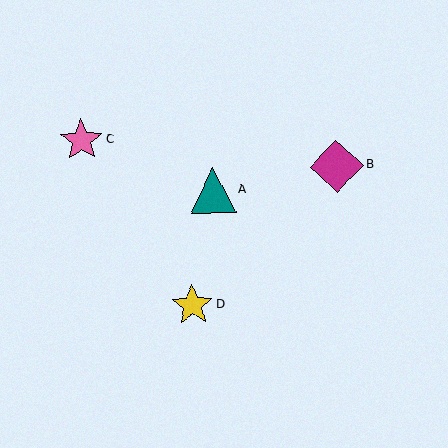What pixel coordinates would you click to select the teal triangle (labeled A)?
Click at (213, 191) to select the teal triangle A.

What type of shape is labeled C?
Shape C is a pink star.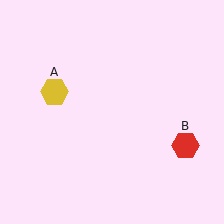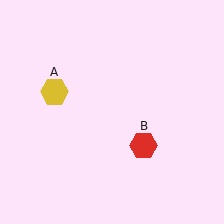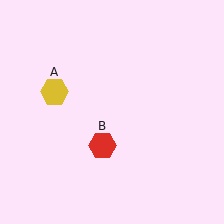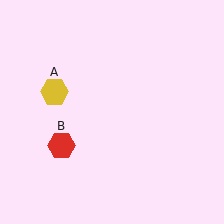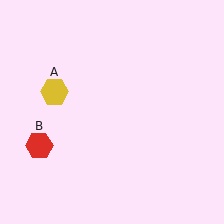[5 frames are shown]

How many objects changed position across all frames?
1 object changed position: red hexagon (object B).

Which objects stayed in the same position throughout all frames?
Yellow hexagon (object A) remained stationary.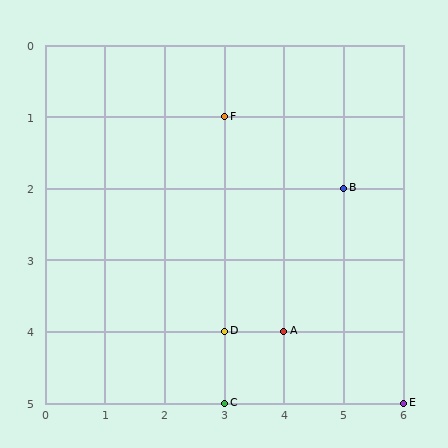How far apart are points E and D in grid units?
Points E and D are 3 columns and 1 row apart (about 3.2 grid units diagonally).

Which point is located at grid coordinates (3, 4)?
Point D is at (3, 4).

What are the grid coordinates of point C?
Point C is at grid coordinates (3, 5).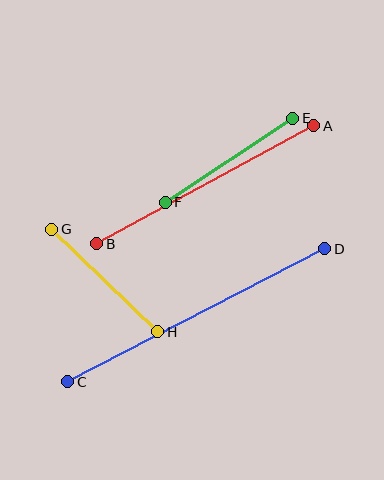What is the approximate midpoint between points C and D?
The midpoint is at approximately (196, 315) pixels.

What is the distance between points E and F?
The distance is approximately 153 pixels.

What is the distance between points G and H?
The distance is approximately 148 pixels.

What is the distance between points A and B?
The distance is approximately 247 pixels.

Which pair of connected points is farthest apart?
Points C and D are farthest apart.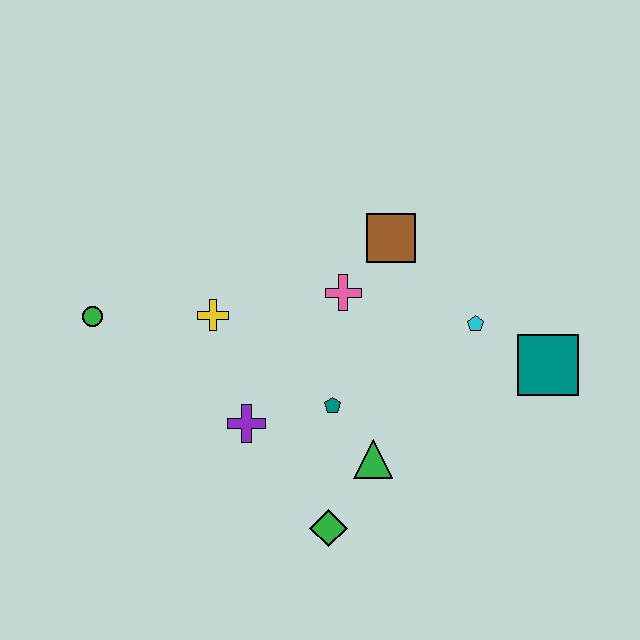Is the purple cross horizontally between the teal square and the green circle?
Yes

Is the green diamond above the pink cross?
No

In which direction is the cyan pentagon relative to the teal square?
The cyan pentagon is to the left of the teal square.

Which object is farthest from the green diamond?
The green circle is farthest from the green diamond.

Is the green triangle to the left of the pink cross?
No